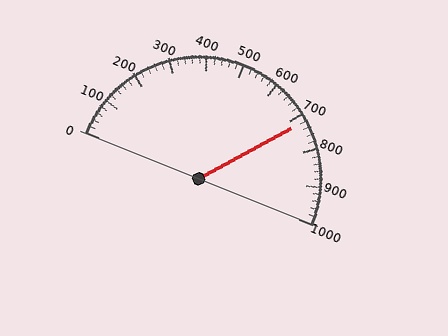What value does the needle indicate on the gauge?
The needle indicates approximately 720.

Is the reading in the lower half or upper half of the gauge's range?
The reading is in the upper half of the range (0 to 1000).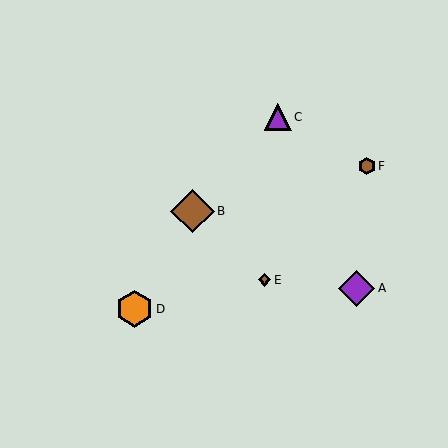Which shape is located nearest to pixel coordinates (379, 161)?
The brown hexagon (labeled F) at (367, 166) is nearest to that location.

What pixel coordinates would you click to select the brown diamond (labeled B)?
Click at (192, 211) to select the brown diamond B.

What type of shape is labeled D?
Shape D is an orange hexagon.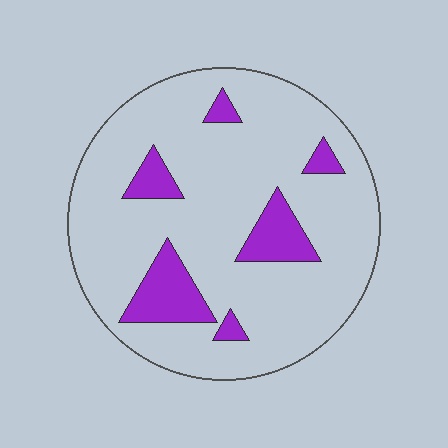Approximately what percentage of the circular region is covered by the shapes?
Approximately 15%.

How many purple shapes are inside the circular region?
6.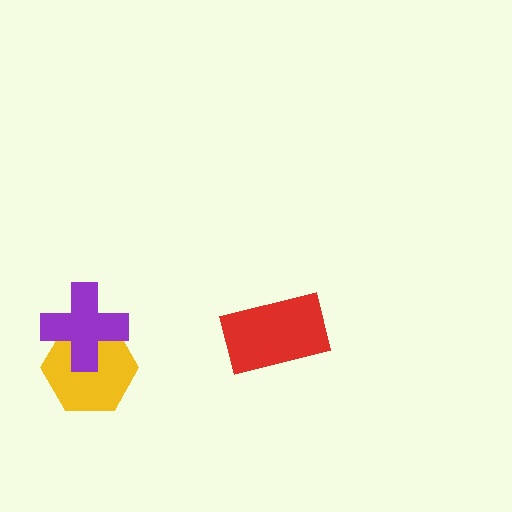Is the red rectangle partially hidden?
No, no other shape covers it.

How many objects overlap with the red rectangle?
0 objects overlap with the red rectangle.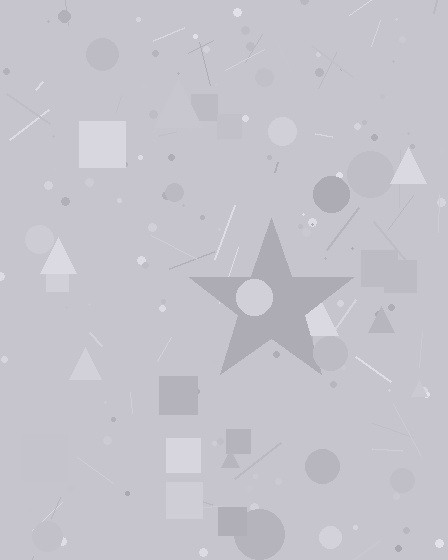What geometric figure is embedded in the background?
A star is embedded in the background.